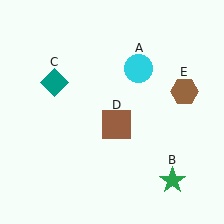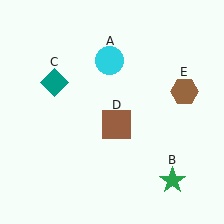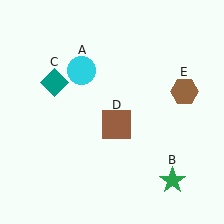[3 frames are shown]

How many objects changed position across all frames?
1 object changed position: cyan circle (object A).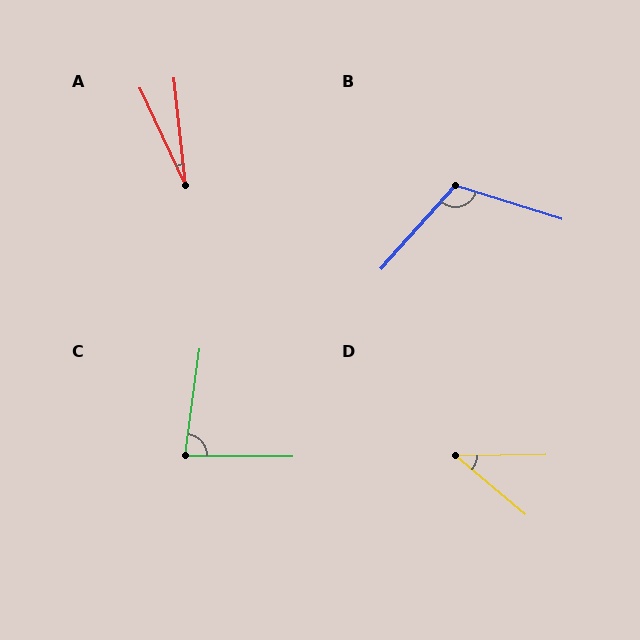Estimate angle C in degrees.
Approximately 82 degrees.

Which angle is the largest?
B, at approximately 114 degrees.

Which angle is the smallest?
A, at approximately 19 degrees.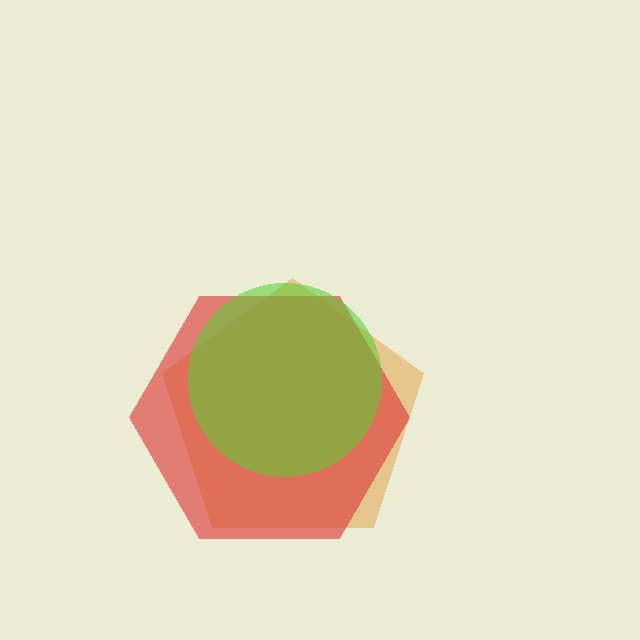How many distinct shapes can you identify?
There are 3 distinct shapes: an orange pentagon, a red hexagon, a lime circle.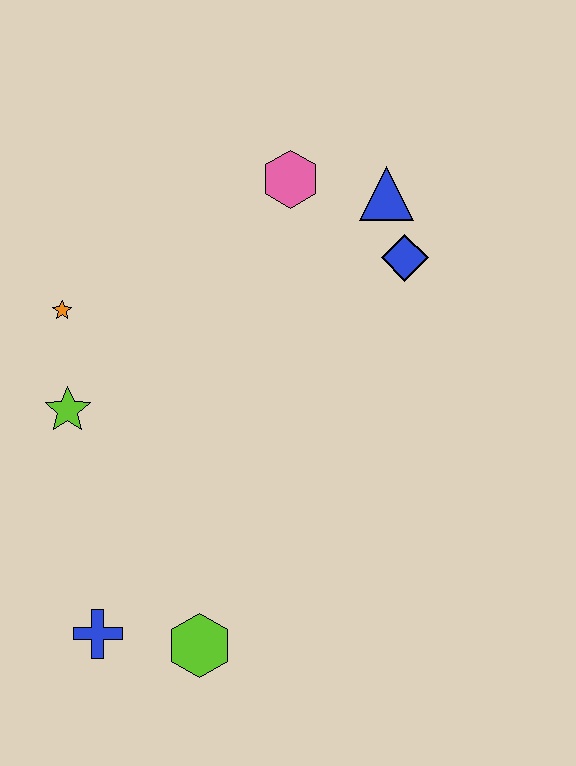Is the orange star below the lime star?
No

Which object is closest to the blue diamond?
The blue triangle is closest to the blue diamond.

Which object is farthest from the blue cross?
The blue triangle is farthest from the blue cross.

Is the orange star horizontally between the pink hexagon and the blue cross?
No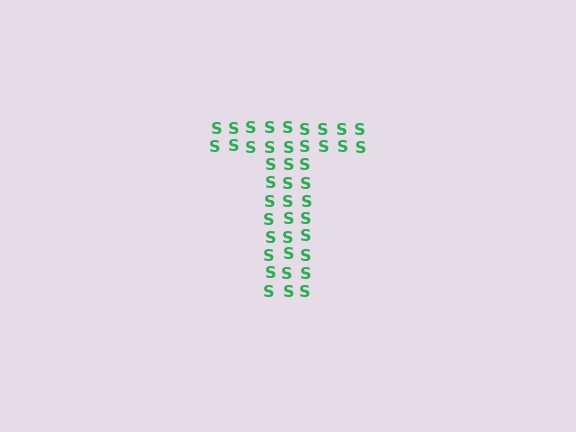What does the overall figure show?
The overall figure shows the letter T.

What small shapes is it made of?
It is made of small letter S's.